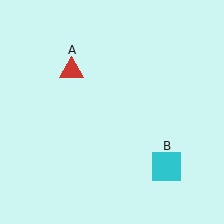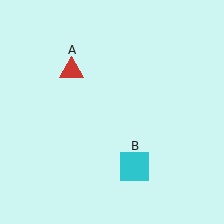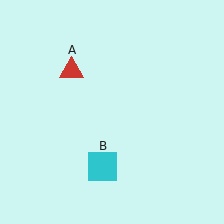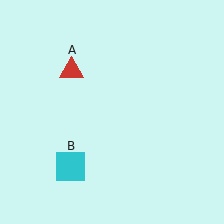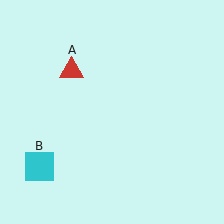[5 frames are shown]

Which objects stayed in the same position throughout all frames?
Red triangle (object A) remained stationary.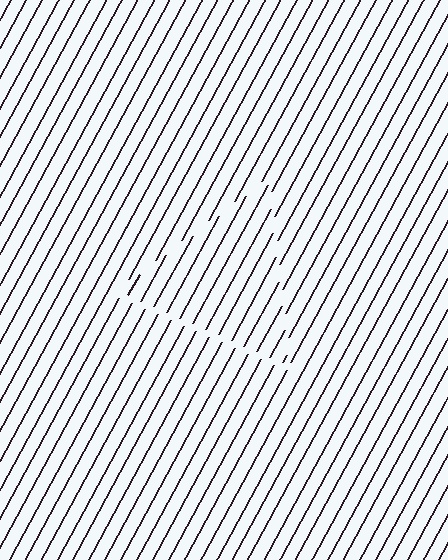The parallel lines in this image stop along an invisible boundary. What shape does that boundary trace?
An illusory triangle. The interior of the shape contains the same grating, shifted by half a period — the contour is defined by the phase discontinuity where line-ends from the inner and outer gratings abut.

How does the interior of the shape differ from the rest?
The interior of the shape contains the same grating, shifted by half a period — the contour is defined by the phase discontinuity where line-ends from the inner and outer gratings abut.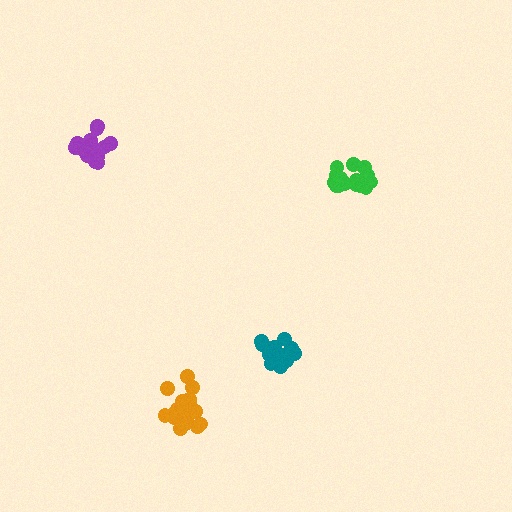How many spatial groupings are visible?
There are 4 spatial groupings.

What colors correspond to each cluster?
The clusters are colored: teal, green, orange, purple.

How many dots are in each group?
Group 1: 16 dots, Group 2: 18 dots, Group 3: 20 dots, Group 4: 15 dots (69 total).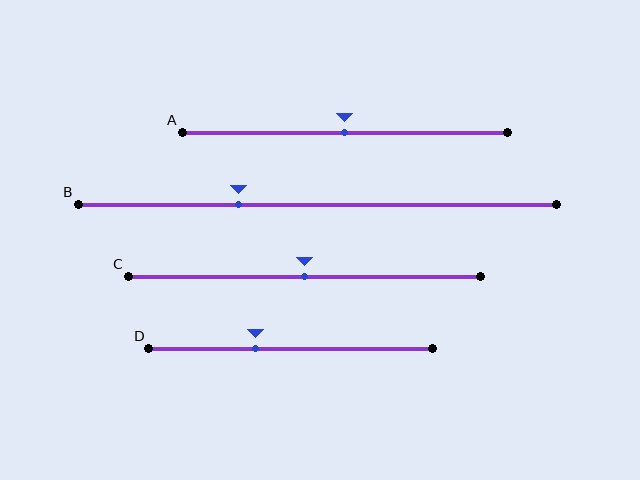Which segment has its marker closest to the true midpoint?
Segment A has its marker closest to the true midpoint.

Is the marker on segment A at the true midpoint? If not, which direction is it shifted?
Yes, the marker on segment A is at the true midpoint.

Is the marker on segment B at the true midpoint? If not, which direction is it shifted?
No, the marker on segment B is shifted to the left by about 17% of the segment length.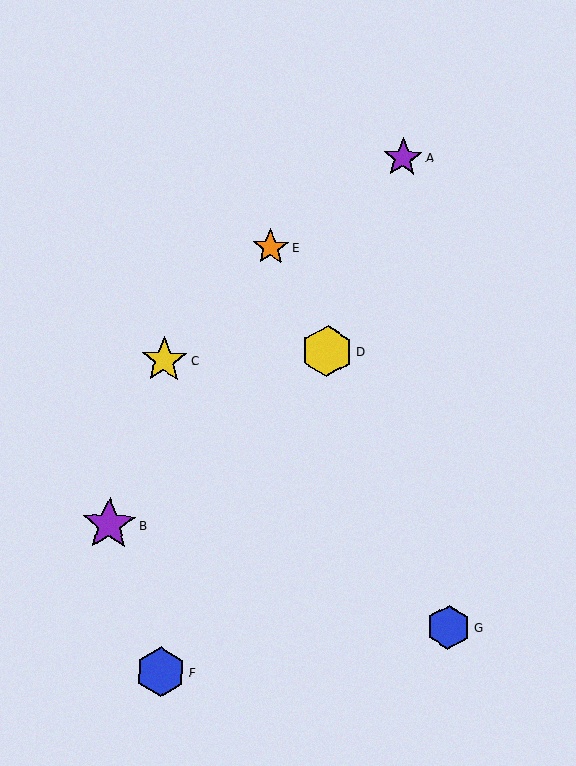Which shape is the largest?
The purple star (labeled B) is the largest.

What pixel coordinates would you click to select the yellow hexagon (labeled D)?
Click at (327, 351) to select the yellow hexagon D.